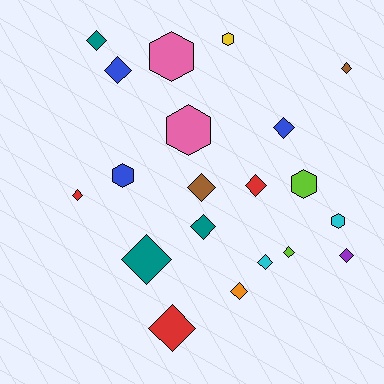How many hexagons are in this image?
There are 6 hexagons.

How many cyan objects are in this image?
There are 2 cyan objects.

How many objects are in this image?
There are 20 objects.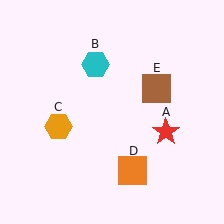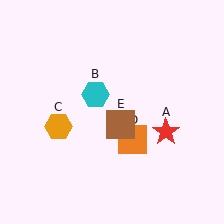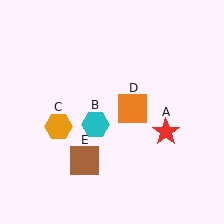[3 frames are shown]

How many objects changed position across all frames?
3 objects changed position: cyan hexagon (object B), orange square (object D), brown square (object E).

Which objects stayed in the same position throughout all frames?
Red star (object A) and orange hexagon (object C) remained stationary.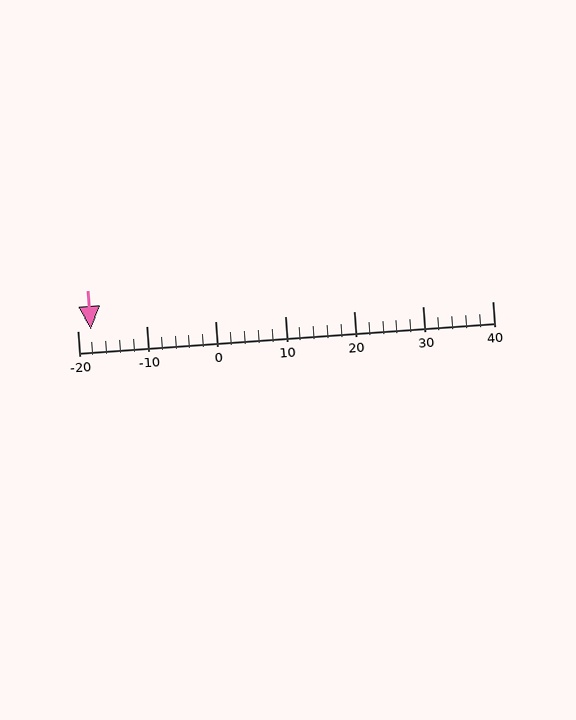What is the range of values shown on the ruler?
The ruler shows values from -20 to 40.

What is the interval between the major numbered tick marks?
The major tick marks are spaced 10 units apart.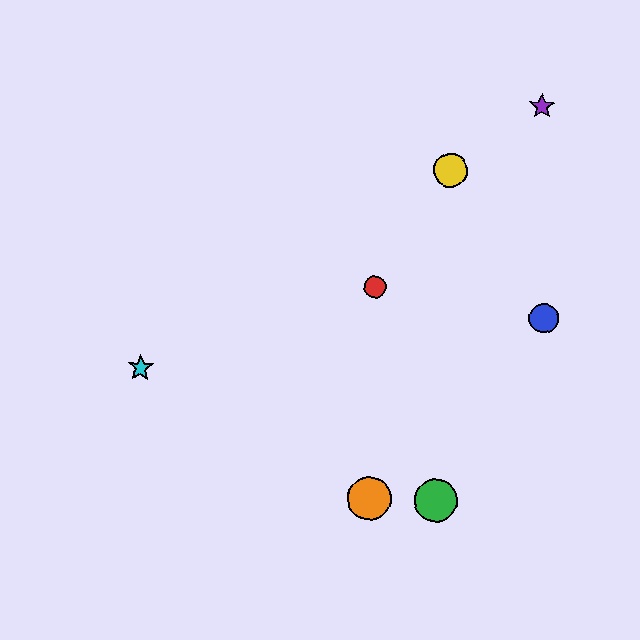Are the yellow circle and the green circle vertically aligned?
Yes, both are at x≈451.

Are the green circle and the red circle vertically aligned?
No, the green circle is at x≈436 and the red circle is at x≈375.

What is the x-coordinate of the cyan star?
The cyan star is at x≈141.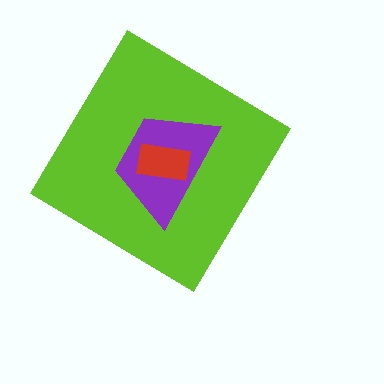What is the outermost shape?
The lime diamond.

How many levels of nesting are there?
3.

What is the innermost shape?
The red rectangle.